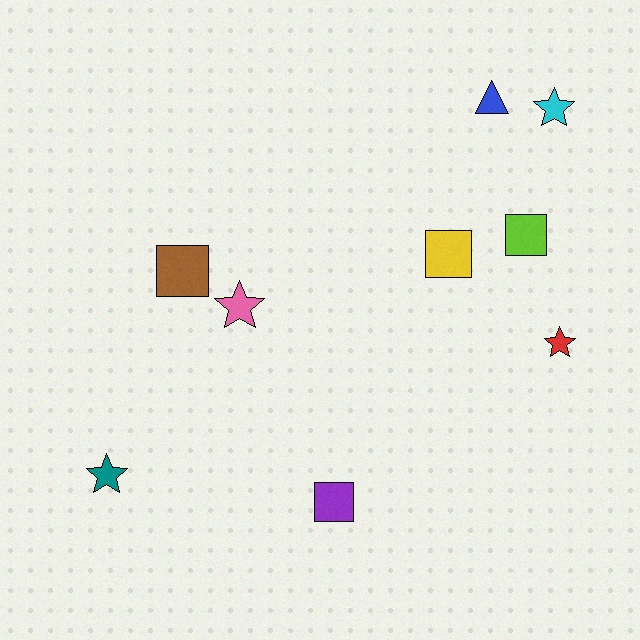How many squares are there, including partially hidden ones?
There are 4 squares.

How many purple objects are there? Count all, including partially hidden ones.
There is 1 purple object.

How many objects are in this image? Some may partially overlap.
There are 9 objects.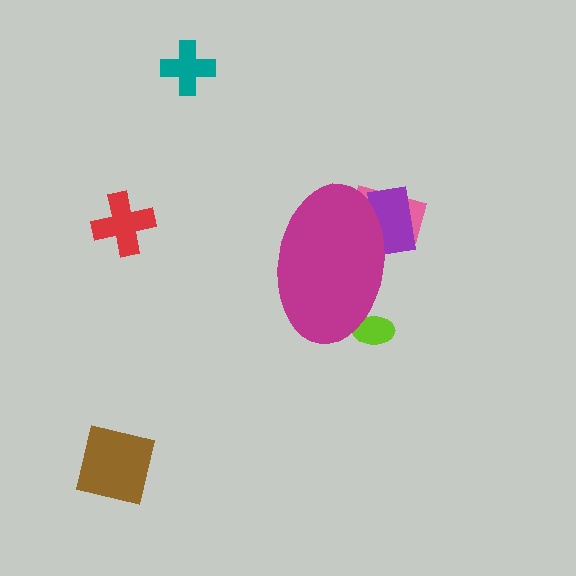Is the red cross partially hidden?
No, the red cross is fully visible.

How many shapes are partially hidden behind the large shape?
3 shapes are partially hidden.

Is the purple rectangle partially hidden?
Yes, the purple rectangle is partially hidden behind the magenta ellipse.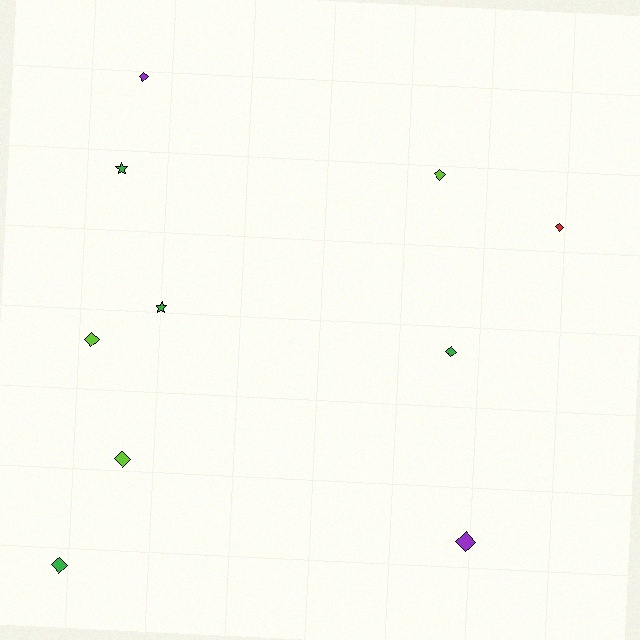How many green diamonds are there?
There are 2 green diamonds.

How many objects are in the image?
There are 10 objects.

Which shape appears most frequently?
Diamond, with 8 objects.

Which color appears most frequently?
Green, with 4 objects.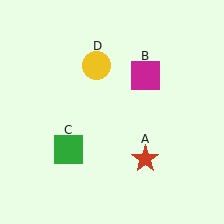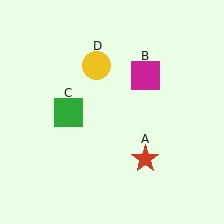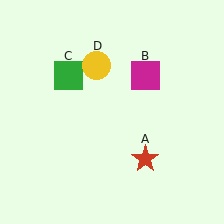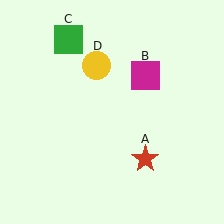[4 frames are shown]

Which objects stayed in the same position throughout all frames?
Red star (object A) and magenta square (object B) and yellow circle (object D) remained stationary.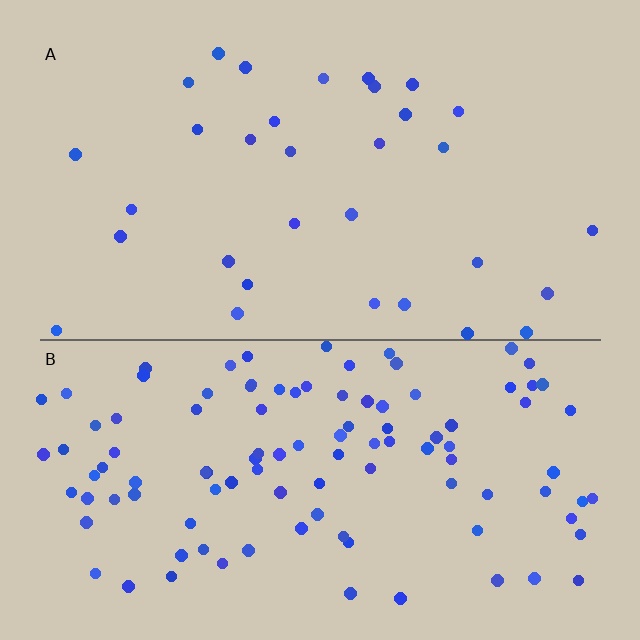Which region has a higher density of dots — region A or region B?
B (the bottom).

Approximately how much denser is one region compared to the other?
Approximately 3.4× — region B over region A.